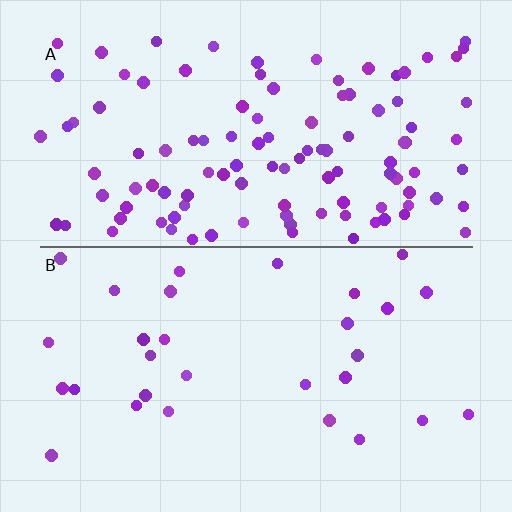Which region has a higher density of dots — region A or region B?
A (the top).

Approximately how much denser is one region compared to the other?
Approximately 3.8× — region A over region B.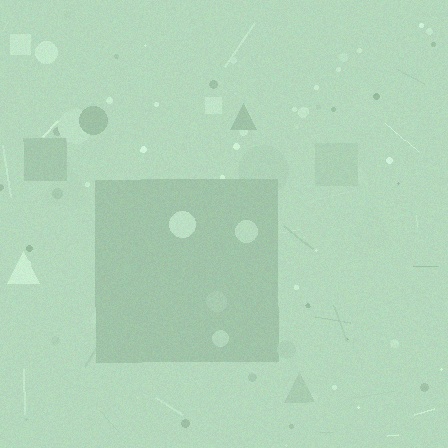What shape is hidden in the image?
A square is hidden in the image.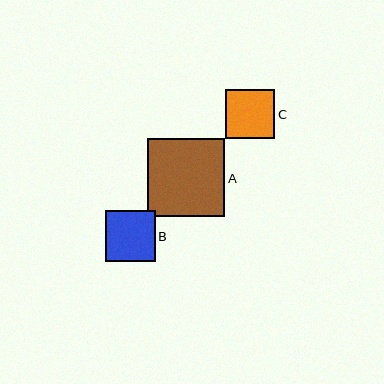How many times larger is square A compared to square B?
Square A is approximately 1.5 times the size of square B.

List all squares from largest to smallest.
From largest to smallest: A, B, C.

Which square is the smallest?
Square C is the smallest with a size of approximately 49 pixels.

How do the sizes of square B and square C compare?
Square B and square C are approximately the same size.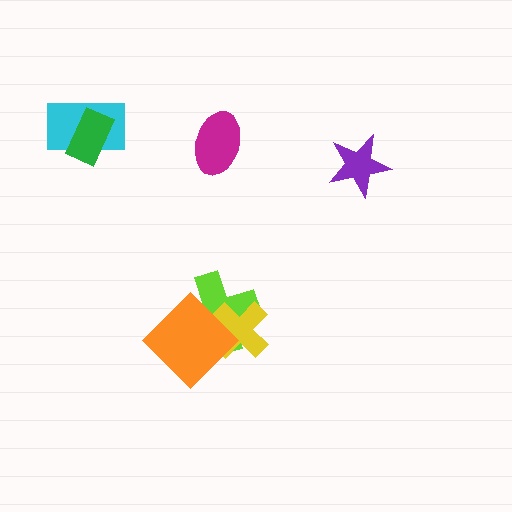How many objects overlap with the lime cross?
2 objects overlap with the lime cross.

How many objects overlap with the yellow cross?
2 objects overlap with the yellow cross.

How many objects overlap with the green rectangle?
1 object overlaps with the green rectangle.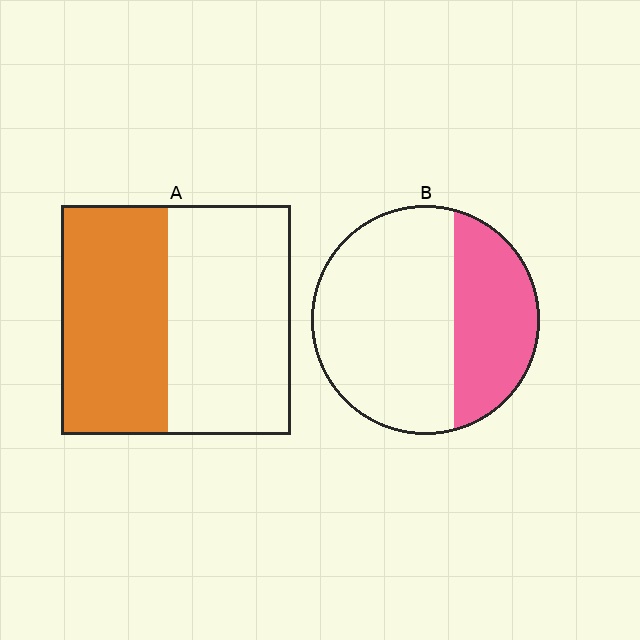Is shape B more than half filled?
No.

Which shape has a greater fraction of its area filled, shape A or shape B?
Shape A.